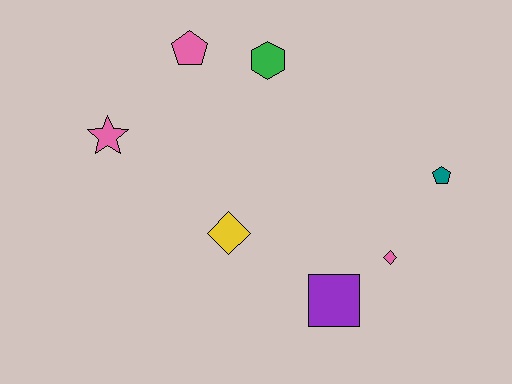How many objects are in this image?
There are 7 objects.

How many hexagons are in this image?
There is 1 hexagon.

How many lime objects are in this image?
There are no lime objects.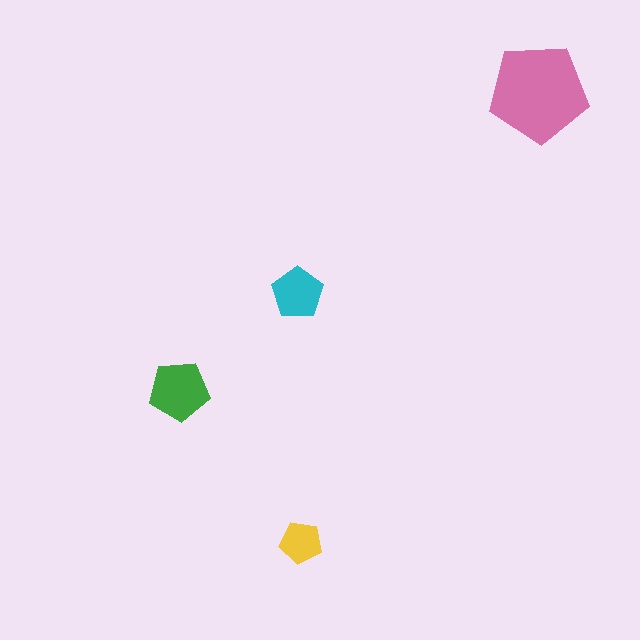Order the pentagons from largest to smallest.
the pink one, the green one, the cyan one, the yellow one.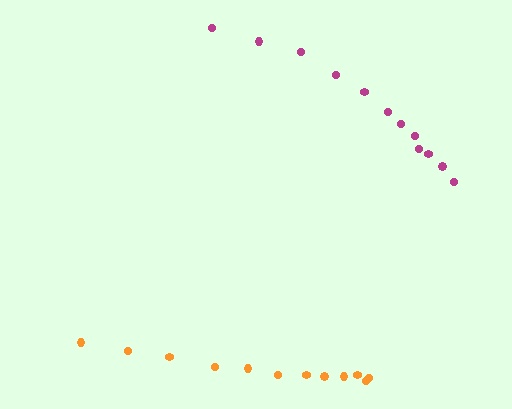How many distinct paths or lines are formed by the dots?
There are 2 distinct paths.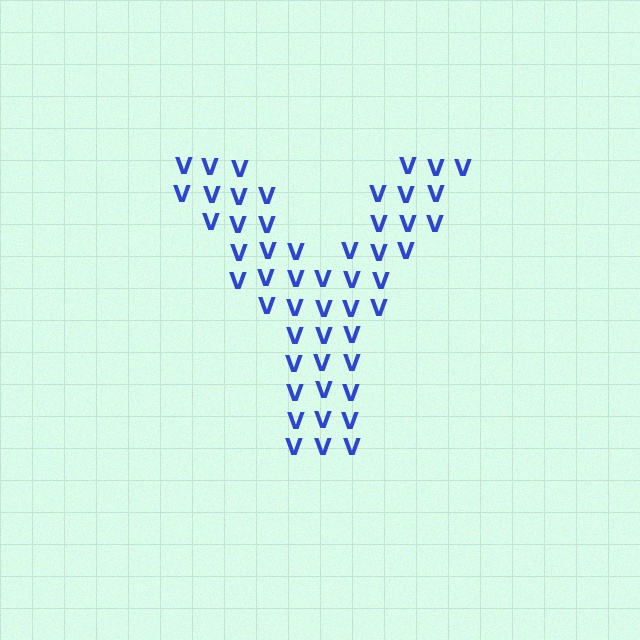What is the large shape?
The large shape is the letter Y.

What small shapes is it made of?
It is made of small letter V's.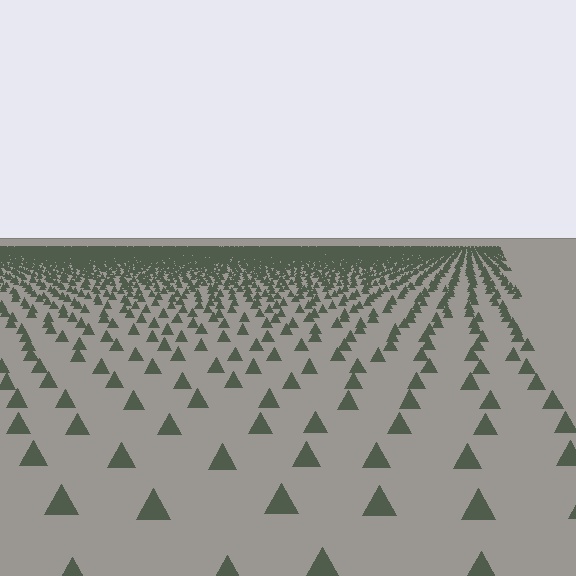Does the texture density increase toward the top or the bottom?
Density increases toward the top.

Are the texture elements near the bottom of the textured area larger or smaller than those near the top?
Larger. Near the bottom, elements are closer to the viewer and appear at a bigger on-screen size.